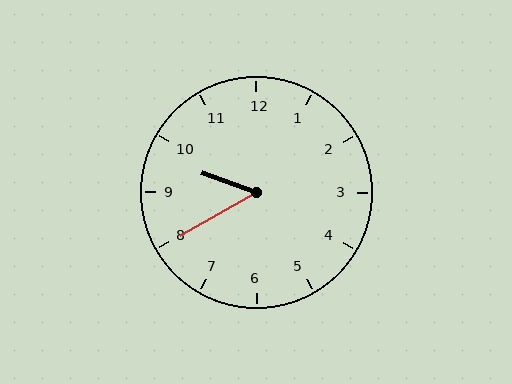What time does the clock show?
9:40.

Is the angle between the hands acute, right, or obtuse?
It is acute.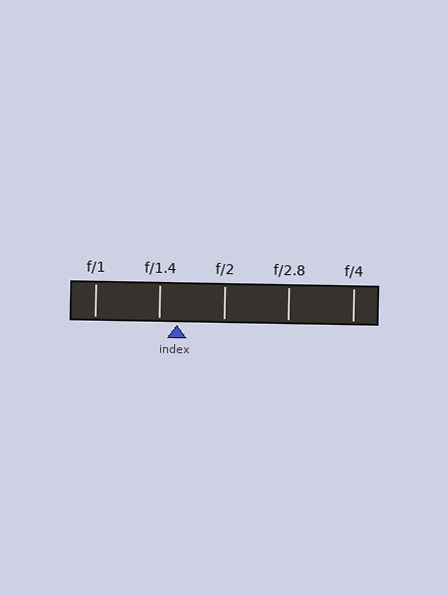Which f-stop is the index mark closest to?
The index mark is closest to f/1.4.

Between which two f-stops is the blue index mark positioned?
The index mark is between f/1.4 and f/2.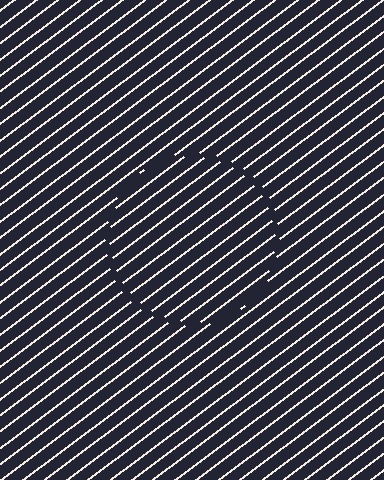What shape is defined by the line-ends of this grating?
An illusory circle. The interior of the shape contains the same grating, shifted by half a period — the contour is defined by the phase discontinuity where line-ends from the inner and outer gratings abut.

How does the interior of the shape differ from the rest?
The interior of the shape contains the same grating, shifted by half a period — the contour is defined by the phase discontinuity where line-ends from the inner and outer gratings abut.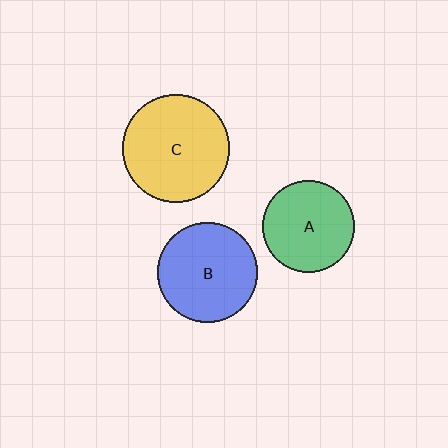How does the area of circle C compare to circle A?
Approximately 1.4 times.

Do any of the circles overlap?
No, none of the circles overlap.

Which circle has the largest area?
Circle C (yellow).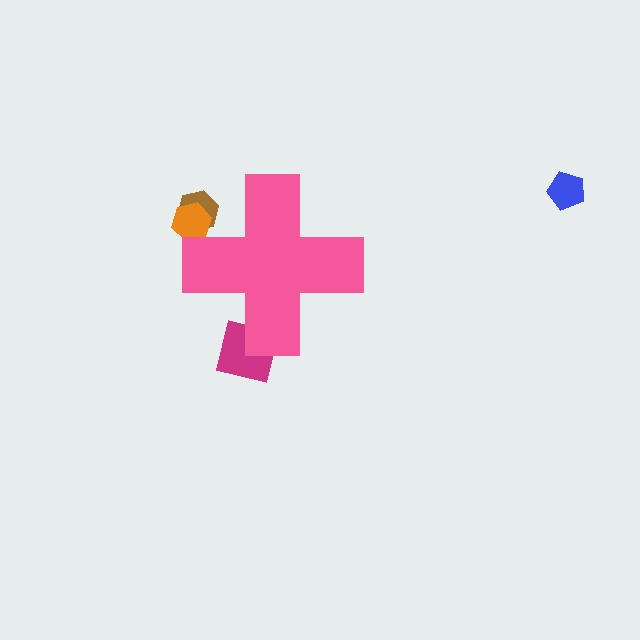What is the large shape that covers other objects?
A pink cross.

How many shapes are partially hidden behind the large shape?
3 shapes are partially hidden.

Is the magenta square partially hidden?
Yes, the magenta square is partially hidden behind the pink cross.